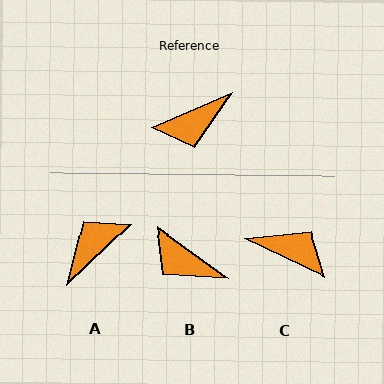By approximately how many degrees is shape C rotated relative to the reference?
Approximately 132 degrees counter-clockwise.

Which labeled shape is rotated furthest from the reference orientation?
A, about 159 degrees away.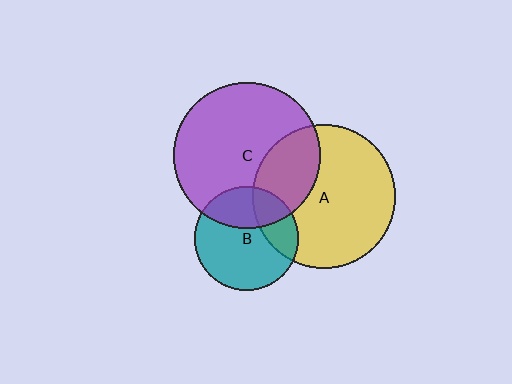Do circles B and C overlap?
Yes.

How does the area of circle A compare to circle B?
Approximately 1.9 times.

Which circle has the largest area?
Circle C (purple).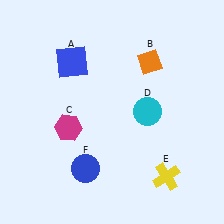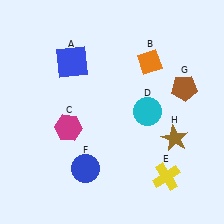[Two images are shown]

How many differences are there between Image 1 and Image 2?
There are 2 differences between the two images.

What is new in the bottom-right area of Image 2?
A brown star (H) was added in the bottom-right area of Image 2.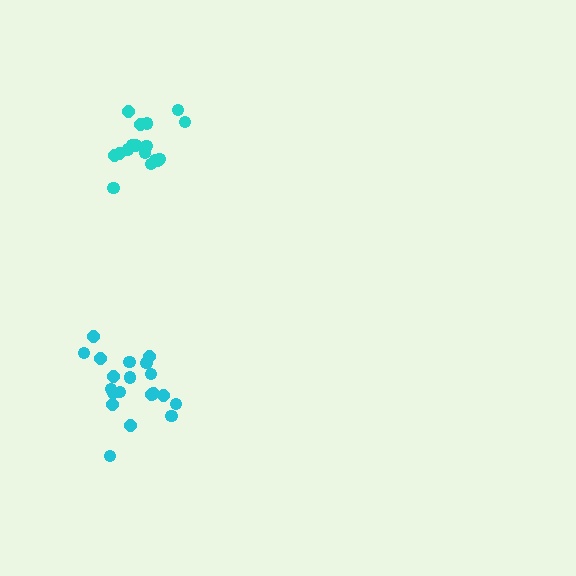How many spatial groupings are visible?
There are 2 spatial groupings.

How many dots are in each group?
Group 1: 20 dots, Group 2: 17 dots (37 total).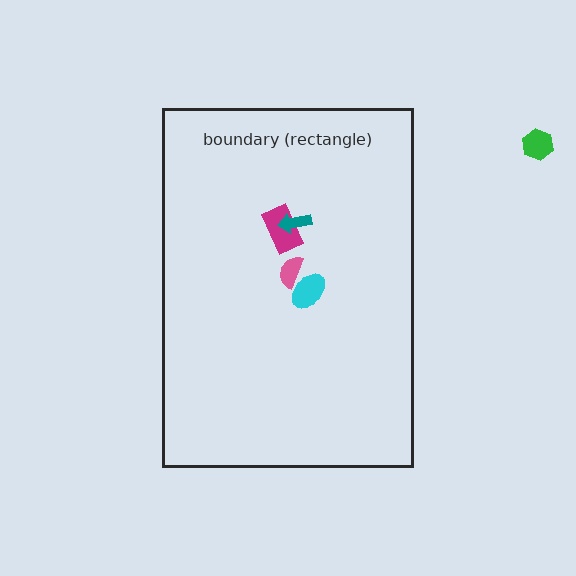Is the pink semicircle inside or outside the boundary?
Inside.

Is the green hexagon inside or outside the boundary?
Outside.